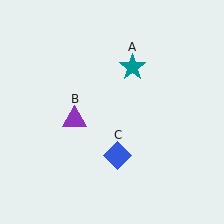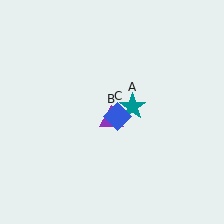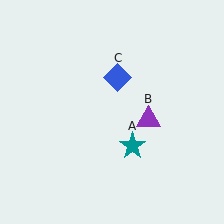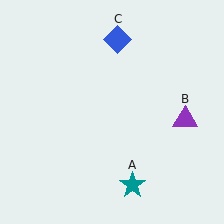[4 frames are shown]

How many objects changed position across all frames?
3 objects changed position: teal star (object A), purple triangle (object B), blue diamond (object C).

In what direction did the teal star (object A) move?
The teal star (object A) moved down.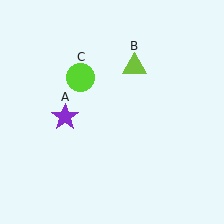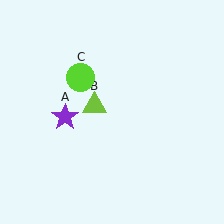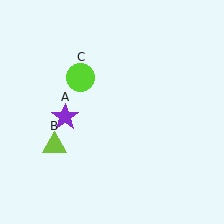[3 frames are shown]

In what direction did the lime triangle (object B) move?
The lime triangle (object B) moved down and to the left.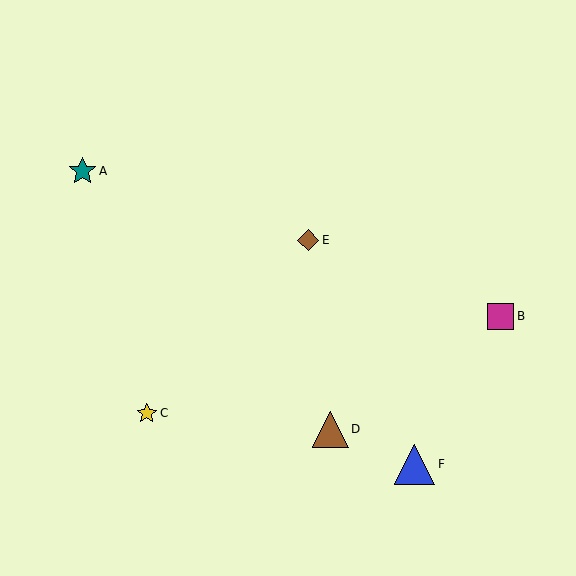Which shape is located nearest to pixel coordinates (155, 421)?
The yellow star (labeled C) at (147, 413) is nearest to that location.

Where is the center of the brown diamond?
The center of the brown diamond is at (308, 240).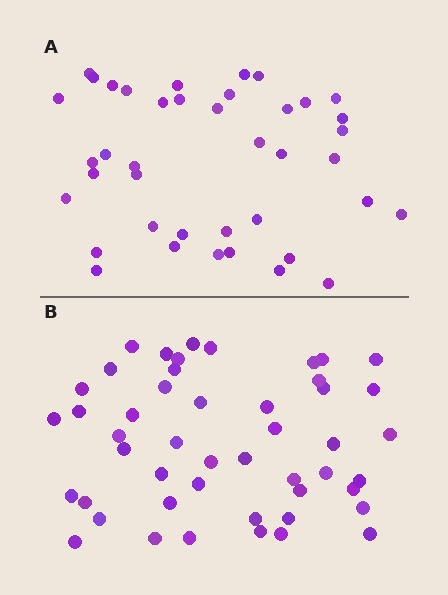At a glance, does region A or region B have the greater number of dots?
Region B (the bottom region) has more dots.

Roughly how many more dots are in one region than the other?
Region B has roughly 8 or so more dots than region A.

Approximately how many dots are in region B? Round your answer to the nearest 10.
About 50 dots. (The exact count is 48, which rounds to 50.)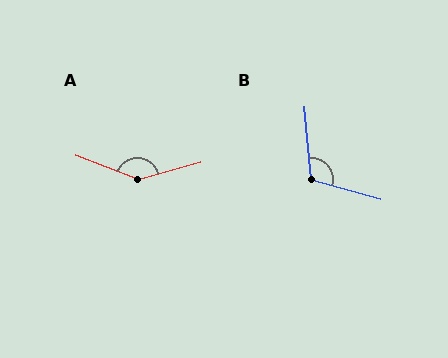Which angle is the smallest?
B, at approximately 111 degrees.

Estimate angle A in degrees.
Approximately 143 degrees.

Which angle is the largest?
A, at approximately 143 degrees.